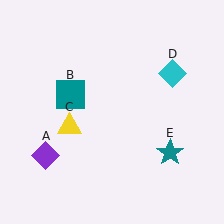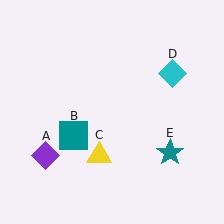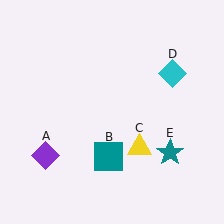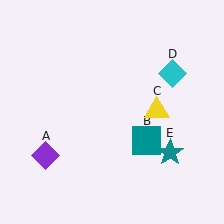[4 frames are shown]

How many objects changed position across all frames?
2 objects changed position: teal square (object B), yellow triangle (object C).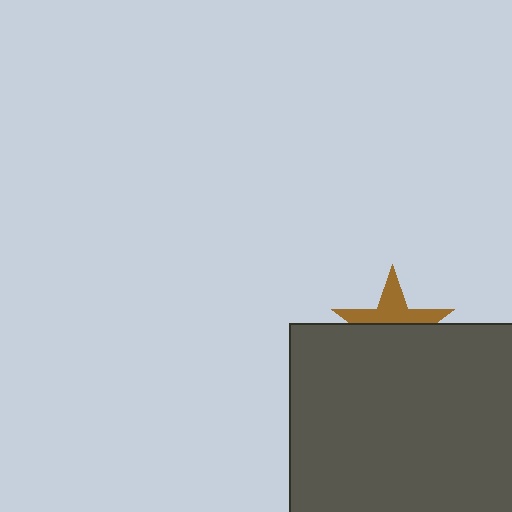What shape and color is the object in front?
The object in front is a dark gray rectangle.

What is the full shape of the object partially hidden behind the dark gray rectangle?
The partially hidden object is a brown star.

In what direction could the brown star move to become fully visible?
The brown star could move up. That would shift it out from behind the dark gray rectangle entirely.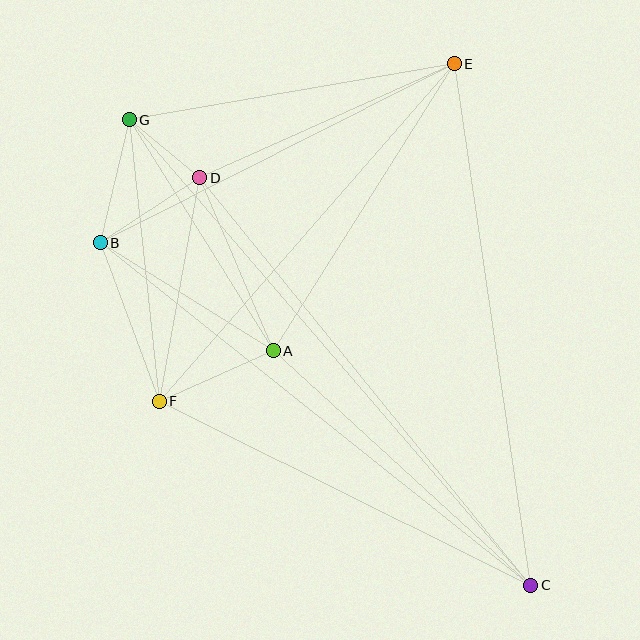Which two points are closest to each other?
Points D and G are closest to each other.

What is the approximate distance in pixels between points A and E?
The distance between A and E is approximately 339 pixels.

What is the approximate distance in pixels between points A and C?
The distance between A and C is approximately 348 pixels.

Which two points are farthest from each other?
Points C and G are farthest from each other.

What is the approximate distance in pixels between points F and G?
The distance between F and G is approximately 283 pixels.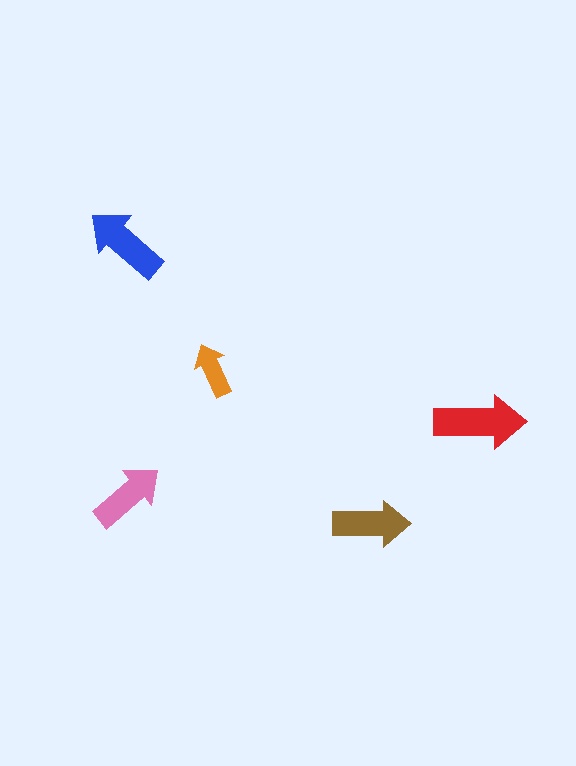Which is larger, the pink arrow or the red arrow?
The red one.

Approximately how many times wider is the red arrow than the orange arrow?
About 1.5 times wider.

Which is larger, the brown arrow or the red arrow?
The red one.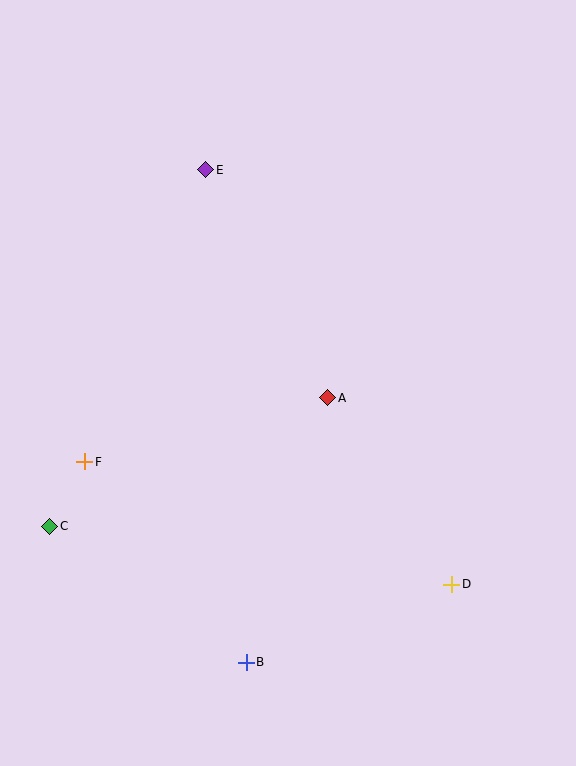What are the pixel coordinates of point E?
Point E is at (206, 170).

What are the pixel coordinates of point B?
Point B is at (246, 663).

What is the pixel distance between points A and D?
The distance between A and D is 224 pixels.